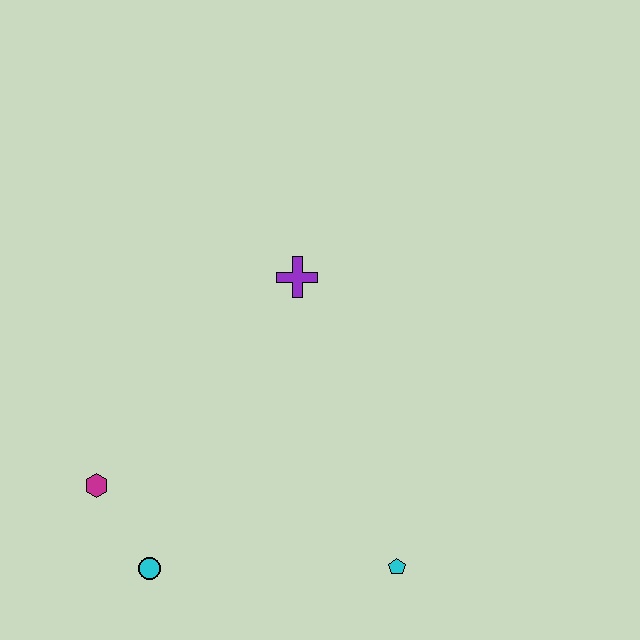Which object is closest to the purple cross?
The magenta hexagon is closest to the purple cross.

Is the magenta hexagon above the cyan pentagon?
Yes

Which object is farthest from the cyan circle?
The purple cross is farthest from the cyan circle.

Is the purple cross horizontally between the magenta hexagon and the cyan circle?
No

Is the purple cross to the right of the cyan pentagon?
No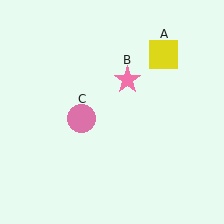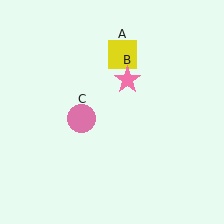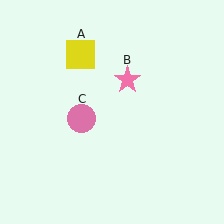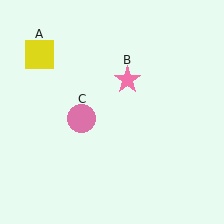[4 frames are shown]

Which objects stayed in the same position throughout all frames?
Pink star (object B) and pink circle (object C) remained stationary.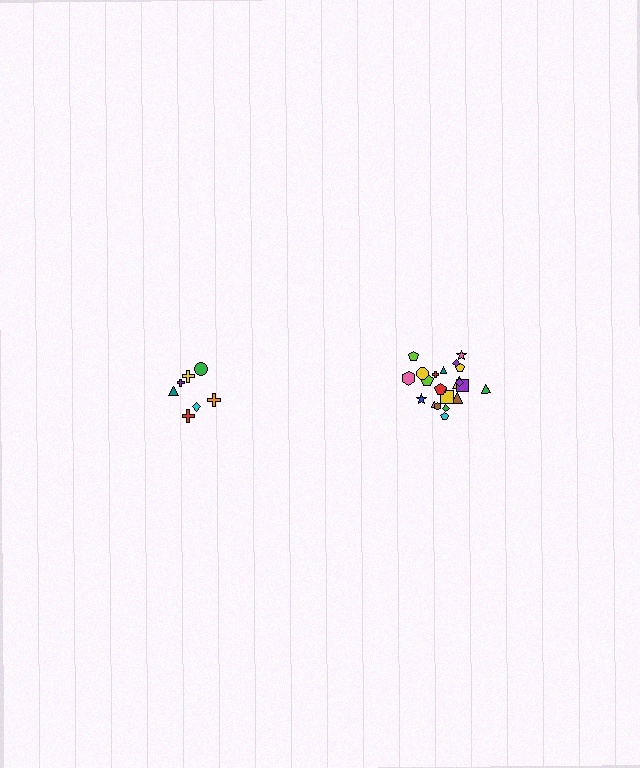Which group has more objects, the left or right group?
The right group.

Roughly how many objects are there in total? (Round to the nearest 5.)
Roughly 30 objects in total.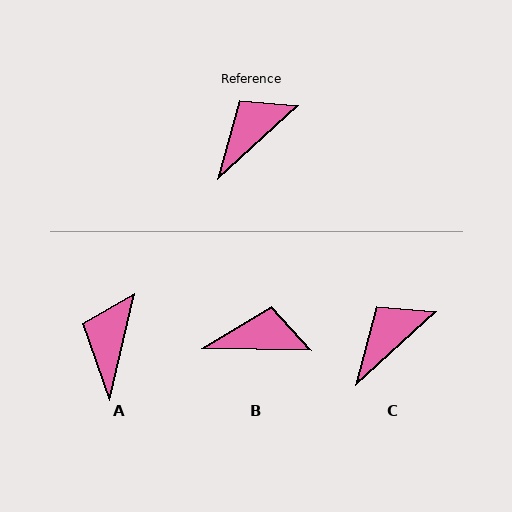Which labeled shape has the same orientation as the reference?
C.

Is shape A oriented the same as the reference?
No, it is off by about 35 degrees.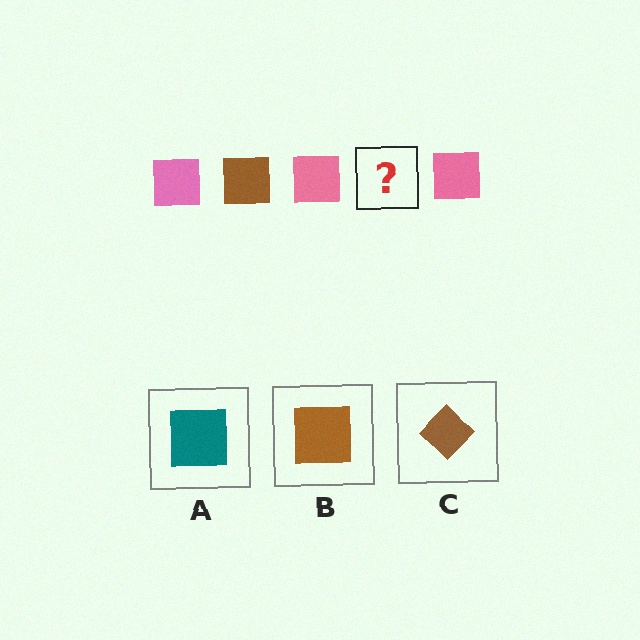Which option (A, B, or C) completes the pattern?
B.